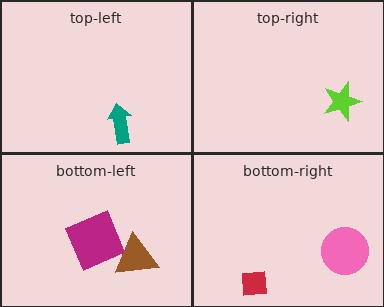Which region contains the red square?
The bottom-right region.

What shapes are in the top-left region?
The teal arrow.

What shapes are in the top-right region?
The lime star.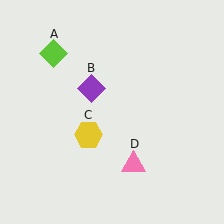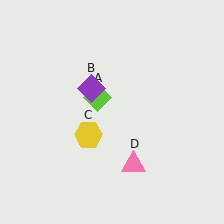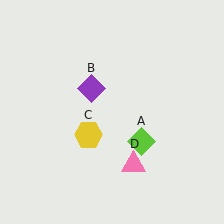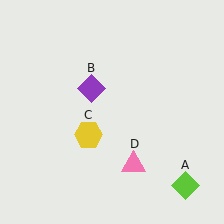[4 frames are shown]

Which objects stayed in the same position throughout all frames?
Purple diamond (object B) and yellow hexagon (object C) and pink triangle (object D) remained stationary.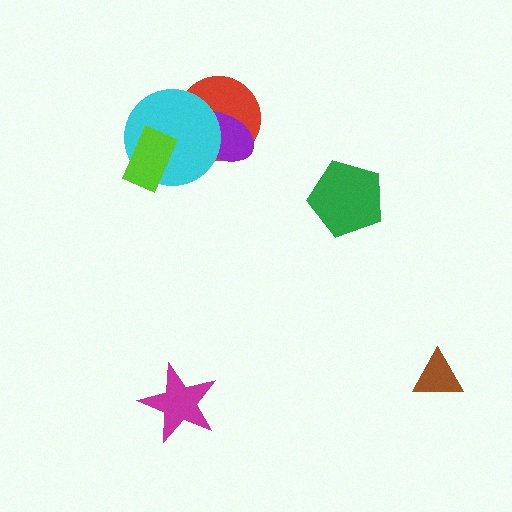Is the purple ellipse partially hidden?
Yes, it is partially covered by another shape.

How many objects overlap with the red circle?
2 objects overlap with the red circle.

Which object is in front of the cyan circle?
The lime rectangle is in front of the cyan circle.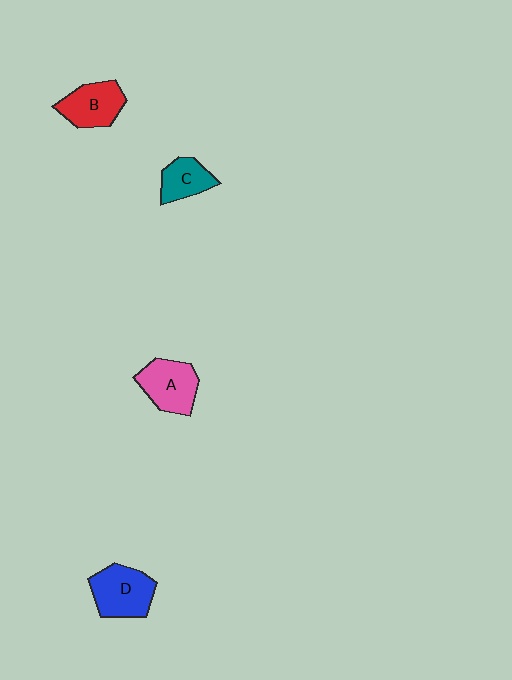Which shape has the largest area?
Shape D (blue).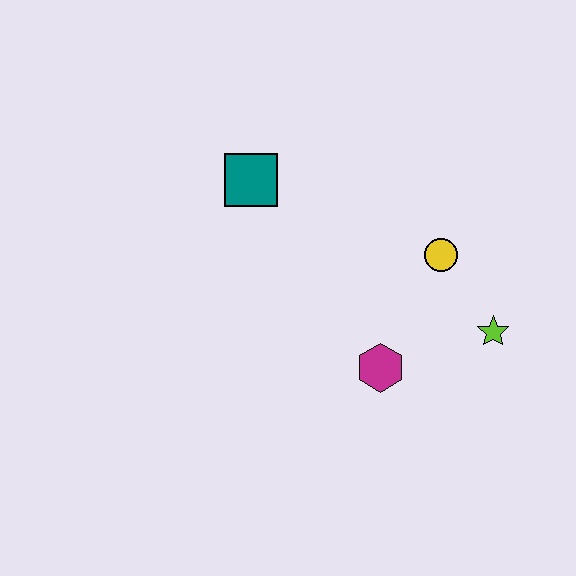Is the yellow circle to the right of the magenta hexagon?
Yes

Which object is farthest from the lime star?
The teal square is farthest from the lime star.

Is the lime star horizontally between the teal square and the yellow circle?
No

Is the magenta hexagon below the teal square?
Yes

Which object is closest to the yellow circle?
The lime star is closest to the yellow circle.